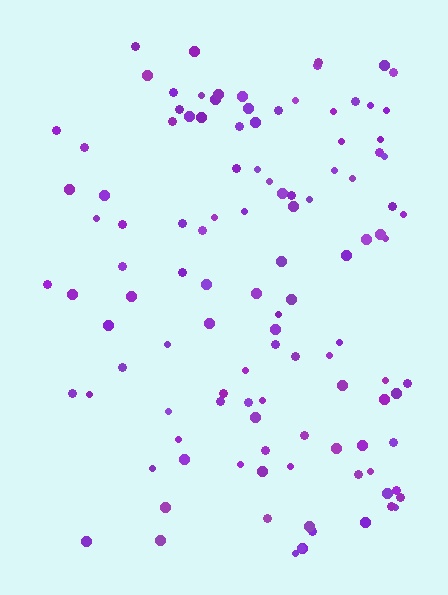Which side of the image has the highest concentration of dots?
The right.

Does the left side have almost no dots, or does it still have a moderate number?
Still a moderate number, just noticeably fewer than the right.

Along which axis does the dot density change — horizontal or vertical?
Horizontal.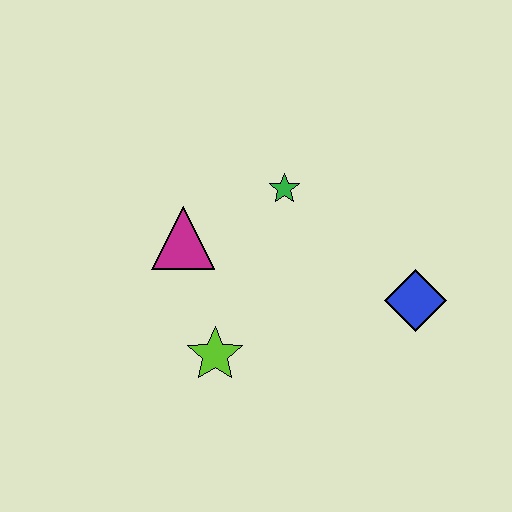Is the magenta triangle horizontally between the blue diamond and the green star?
No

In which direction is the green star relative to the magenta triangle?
The green star is to the right of the magenta triangle.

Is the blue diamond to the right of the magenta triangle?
Yes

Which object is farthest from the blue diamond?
The magenta triangle is farthest from the blue diamond.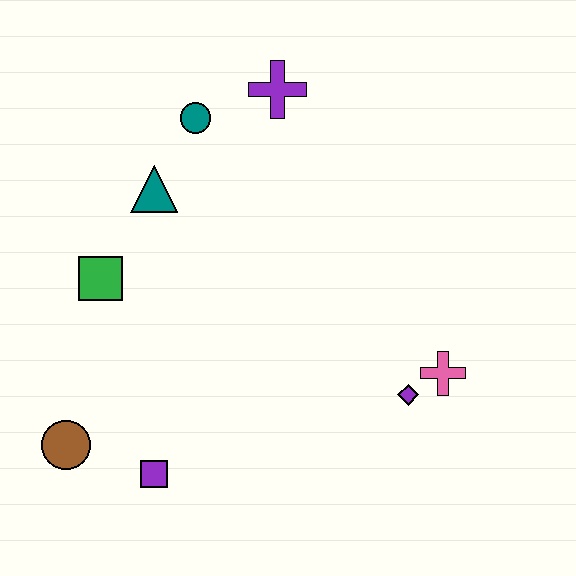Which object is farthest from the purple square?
The purple cross is farthest from the purple square.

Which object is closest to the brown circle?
The purple square is closest to the brown circle.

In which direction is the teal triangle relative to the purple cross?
The teal triangle is to the left of the purple cross.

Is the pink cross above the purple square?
Yes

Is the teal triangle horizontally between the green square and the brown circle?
No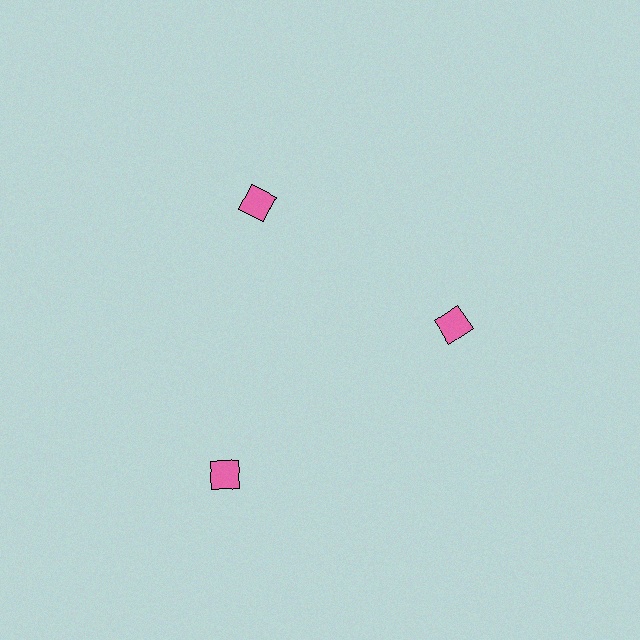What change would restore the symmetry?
The symmetry would be restored by moving it inward, back onto the ring so that all 3 diamonds sit at equal angles and equal distance from the center.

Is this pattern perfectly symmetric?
No. The 3 pink diamonds are arranged in a ring, but one element near the 7 o'clock position is pushed outward from the center, breaking the 3-fold rotational symmetry.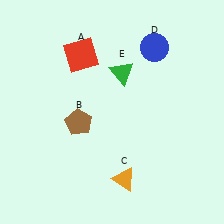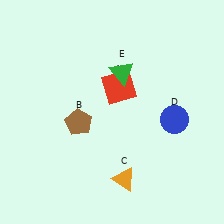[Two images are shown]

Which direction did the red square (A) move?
The red square (A) moved right.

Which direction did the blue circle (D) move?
The blue circle (D) moved down.